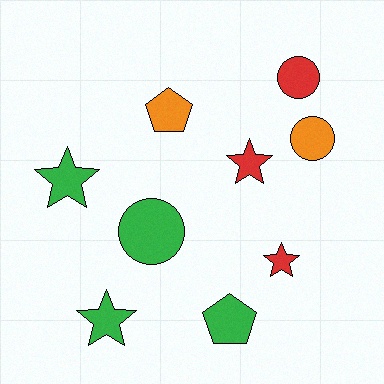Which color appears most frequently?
Green, with 4 objects.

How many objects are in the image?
There are 9 objects.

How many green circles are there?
There is 1 green circle.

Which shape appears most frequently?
Star, with 4 objects.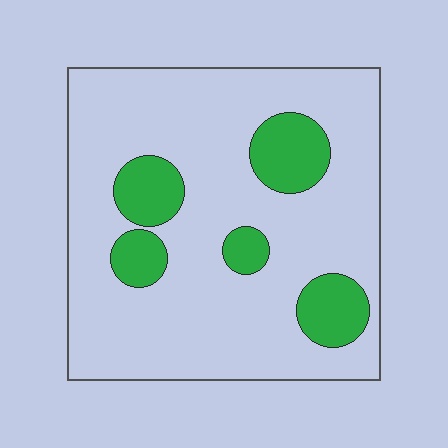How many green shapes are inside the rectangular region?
5.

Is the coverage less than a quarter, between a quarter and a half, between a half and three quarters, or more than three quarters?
Less than a quarter.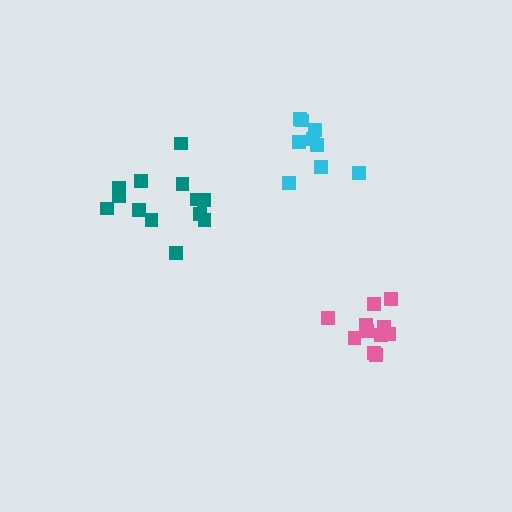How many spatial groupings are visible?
There are 3 spatial groupings.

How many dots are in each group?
Group 1: 11 dots, Group 2: 13 dots, Group 3: 9 dots (33 total).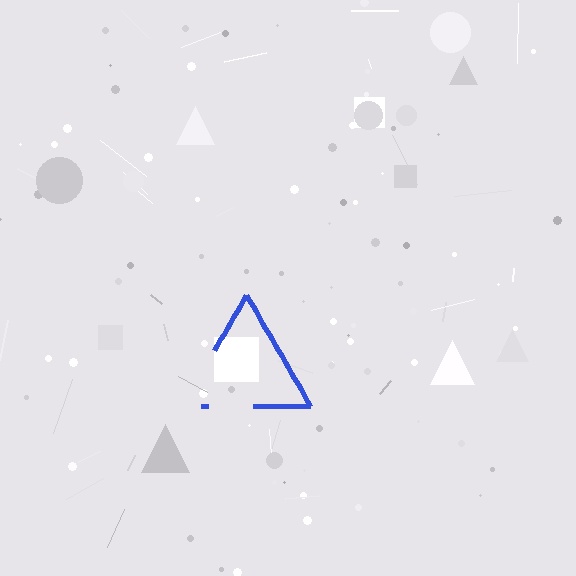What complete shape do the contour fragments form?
The contour fragments form a triangle.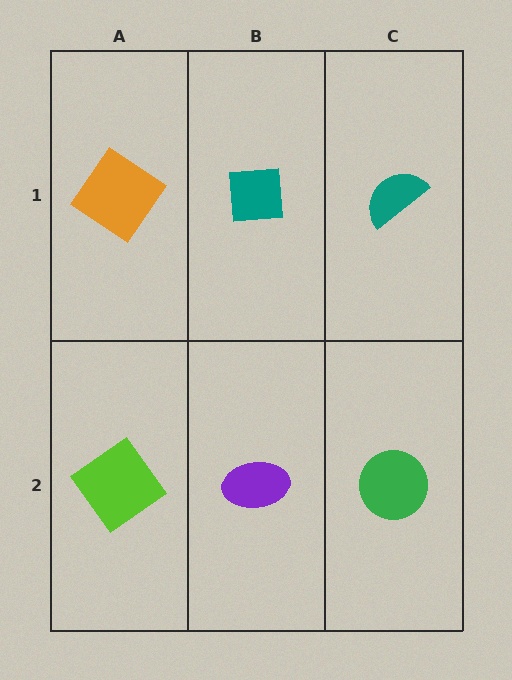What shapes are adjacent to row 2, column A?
An orange diamond (row 1, column A), a purple ellipse (row 2, column B).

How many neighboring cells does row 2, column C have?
2.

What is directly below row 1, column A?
A lime diamond.